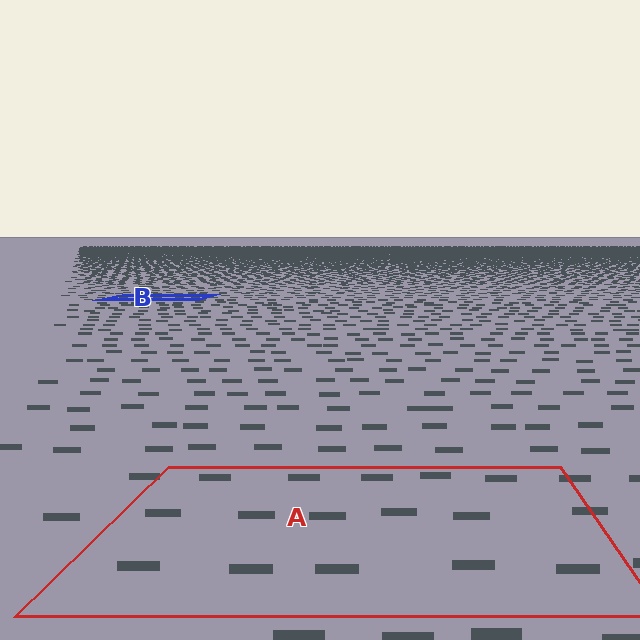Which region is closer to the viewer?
Region A is closer. The texture elements there are larger and more spread out.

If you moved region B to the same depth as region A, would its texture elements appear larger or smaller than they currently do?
They would appear larger. At a closer depth, the same texture elements are projected at a bigger on-screen size.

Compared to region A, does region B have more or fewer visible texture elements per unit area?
Region B has more texture elements per unit area — they are packed more densely because it is farther away.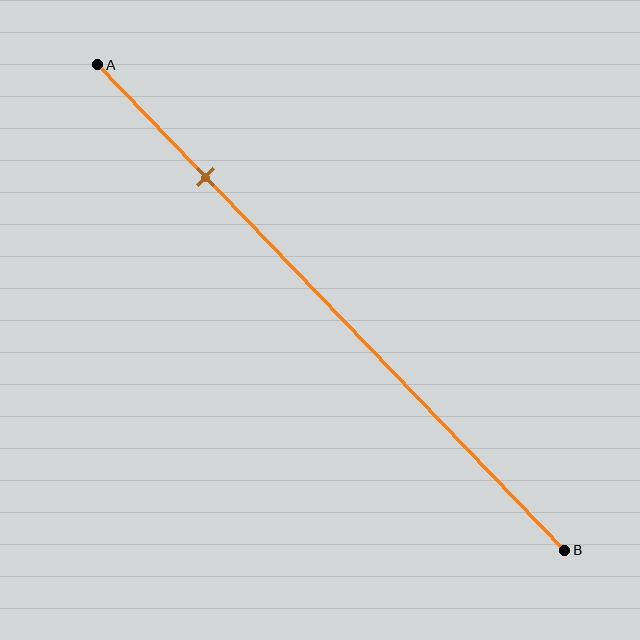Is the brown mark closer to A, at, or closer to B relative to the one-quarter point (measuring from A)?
The brown mark is approximately at the one-quarter point of segment AB.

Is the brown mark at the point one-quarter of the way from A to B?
Yes, the mark is approximately at the one-quarter point.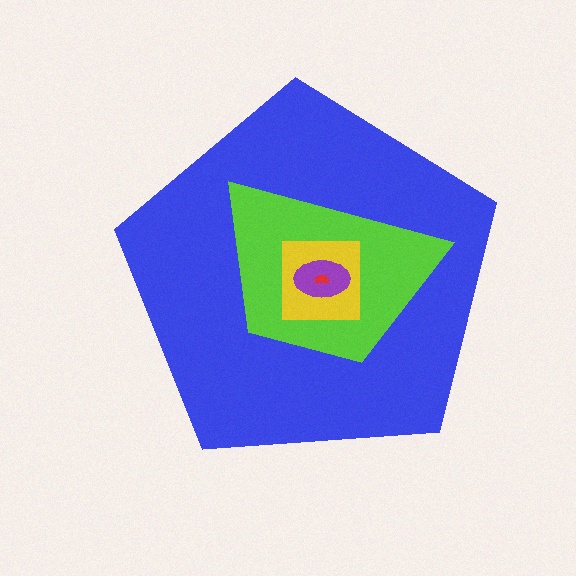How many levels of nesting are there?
5.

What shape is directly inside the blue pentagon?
The lime trapezoid.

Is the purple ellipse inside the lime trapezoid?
Yes.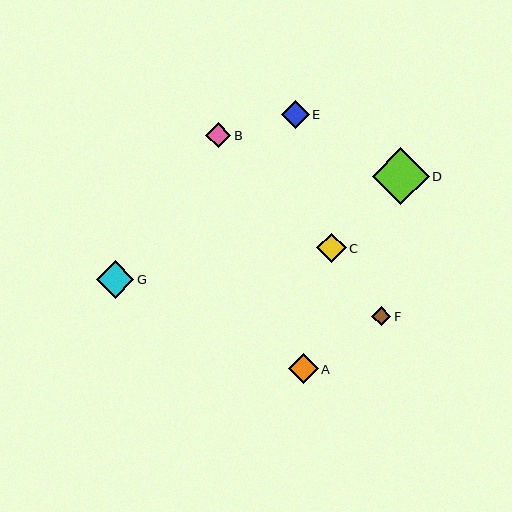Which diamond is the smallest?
Diamond F is the smallest with a size of approximately 19 pixels.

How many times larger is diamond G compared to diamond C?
Diamond G is approximately 1.3 times the size of diamond C.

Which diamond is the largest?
Diamond D is the largest with a size of approximately 57 pixels.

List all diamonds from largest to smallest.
From largest to smallest: D, G, A, C, E, B, F.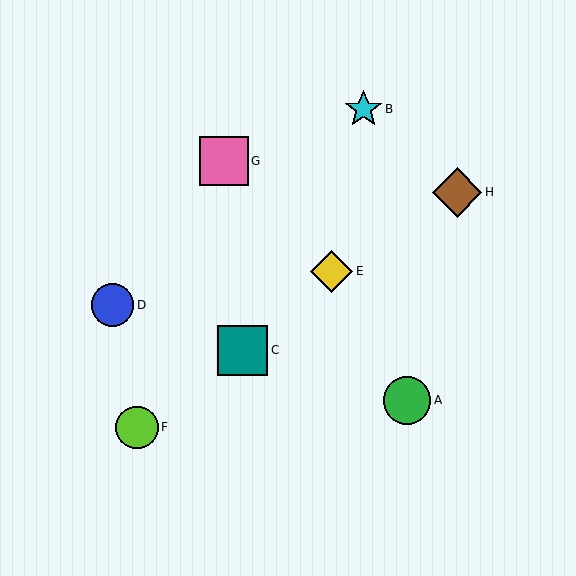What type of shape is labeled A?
Shape A is a green circle.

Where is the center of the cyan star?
The center of the cyan star is at (364, 109).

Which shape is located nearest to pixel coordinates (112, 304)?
The blue circle (labeled D) at (112, 305) is nearest to that location.